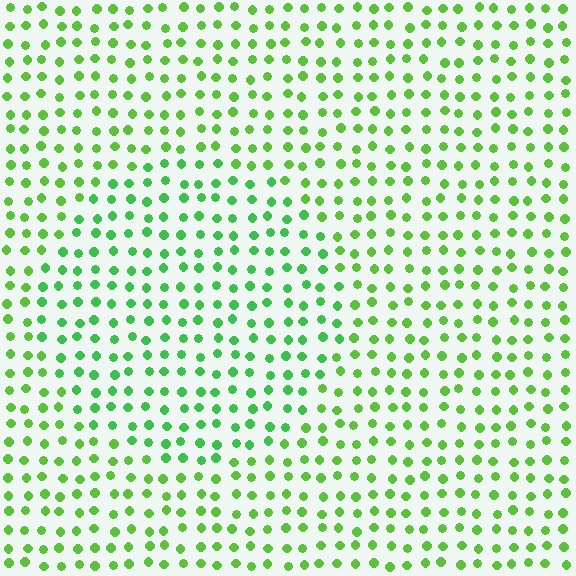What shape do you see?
I see a circle.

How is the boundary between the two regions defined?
The boundary is defined purely by a slight shift in hue (about 23 degrees). Spacing, size, and orientation are identical on both sides.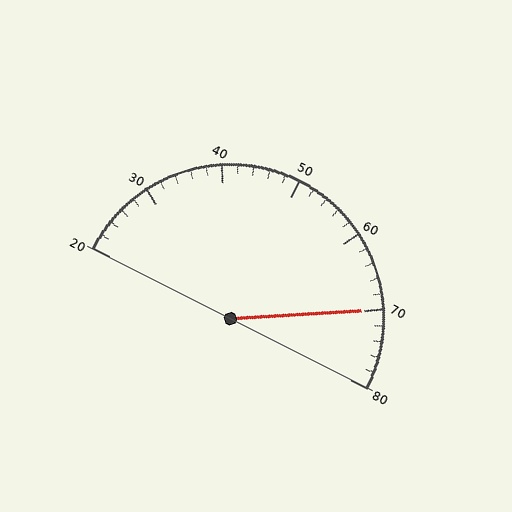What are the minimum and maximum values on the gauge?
The gauge ranges from 20 to 80.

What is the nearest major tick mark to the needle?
The nearest major tick mark is 70.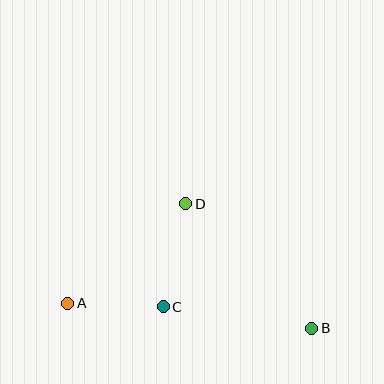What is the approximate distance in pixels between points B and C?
The distance between B and C is approximately 150 pixels.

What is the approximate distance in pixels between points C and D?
The distance between C and D is approximately 105 pixels.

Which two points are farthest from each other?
Points A and B are farthest from each other.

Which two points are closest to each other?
Points A and C are closest to each other.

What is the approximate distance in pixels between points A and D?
The distance between A and D is approximately 154 pixels.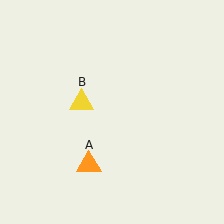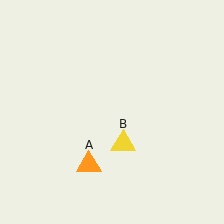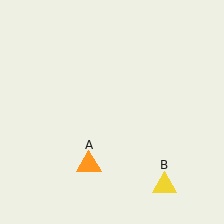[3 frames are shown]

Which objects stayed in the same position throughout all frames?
Orange triangle (object A) remained stationary.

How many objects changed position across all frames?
1 object changed position: yellow triangle (object B).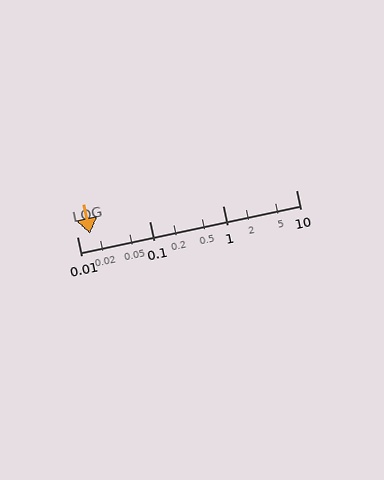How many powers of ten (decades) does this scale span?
The scale spans 3 decades, from 0.01 to 10.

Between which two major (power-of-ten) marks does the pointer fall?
The pointer is between 0.01 and 0.1.